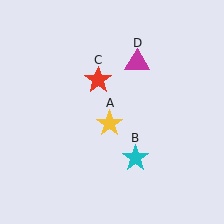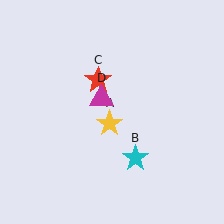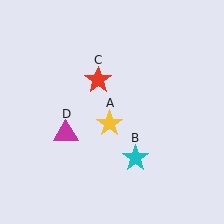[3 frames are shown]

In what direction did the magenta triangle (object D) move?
The magenta triangle (object D) moved down and to the left.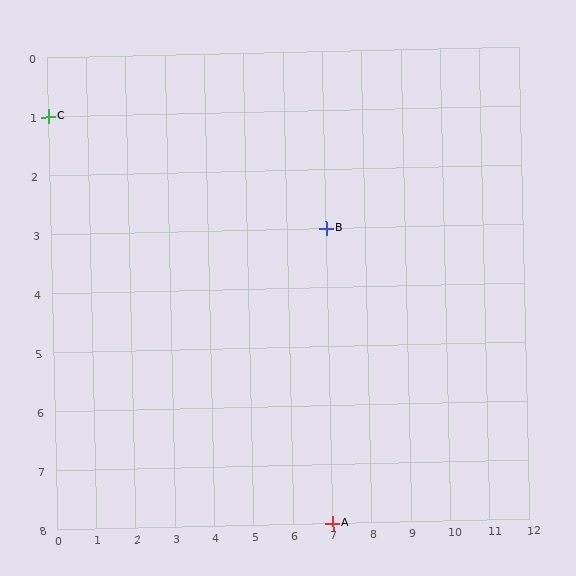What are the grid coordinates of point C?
Point C is at grid coordinates (0, 1).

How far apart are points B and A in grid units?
Points B and A are 5 rows apart.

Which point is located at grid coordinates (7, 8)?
Point A is at (7, 8).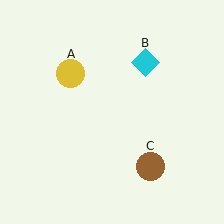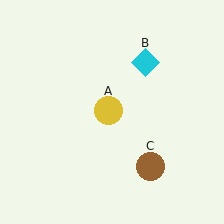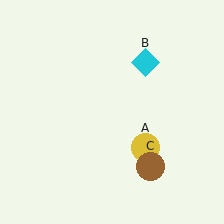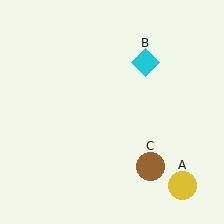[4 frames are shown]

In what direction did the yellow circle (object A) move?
The yellow circle (object A) moved down and to the right.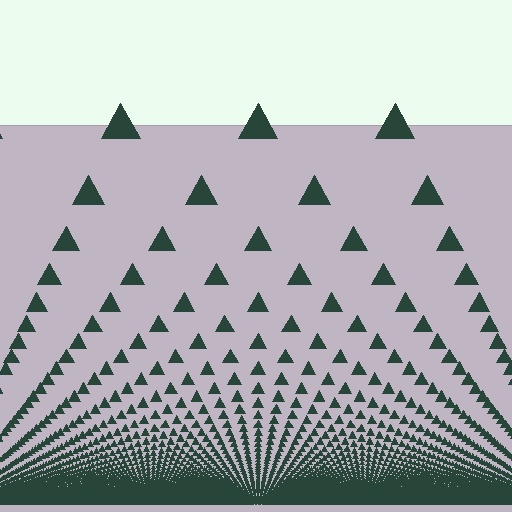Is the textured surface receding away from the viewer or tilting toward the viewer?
The surface appears to tilt toward the viewer. Texture elements get larger and sparser toward the top.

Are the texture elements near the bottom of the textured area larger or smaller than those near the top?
Smaller. The gradient is inverted — elements near the bottom are smaller and denser.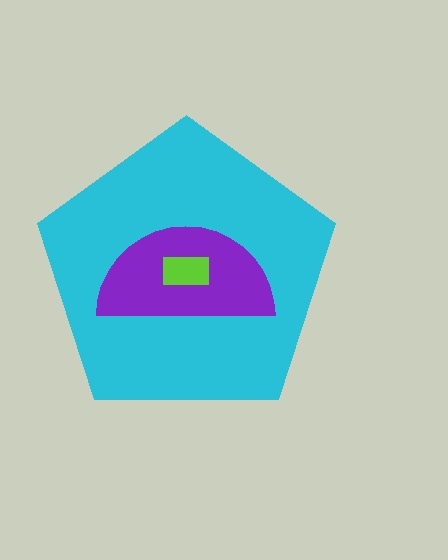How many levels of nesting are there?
3.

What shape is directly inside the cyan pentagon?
The purple semicircle.